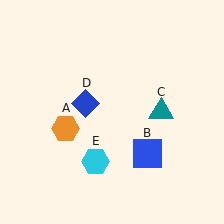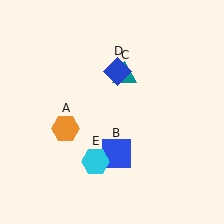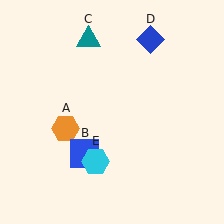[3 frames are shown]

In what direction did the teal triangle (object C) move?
The teal triangle (object C) moved up and to the left.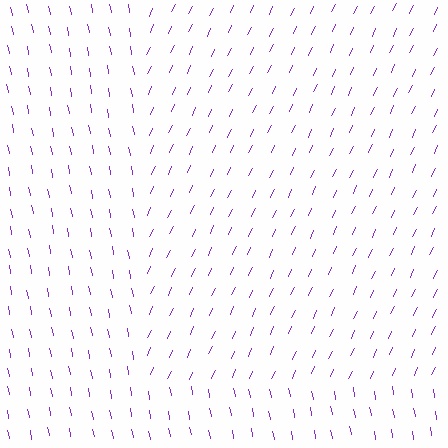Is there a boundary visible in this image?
Yes, there is a texture boundary formed by a change in line orientation.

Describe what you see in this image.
The image is filled with small purple line segments. A rectangle region in the image has lines oriented differently from the surrounding lines, creating a visible texture boundary.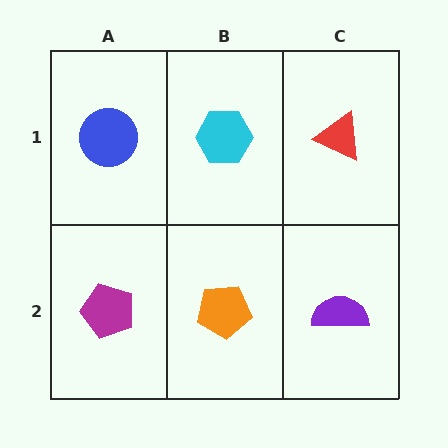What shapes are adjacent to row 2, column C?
A red triangle (row 1, column C), an orange pentagon (row 2, column B).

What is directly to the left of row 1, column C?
A cyan hexagon.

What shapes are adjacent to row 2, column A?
A blue circle (row 1, column A), an orange pentagon (row 2, column B).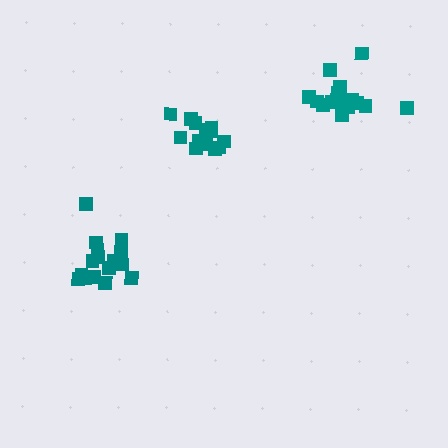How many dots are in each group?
Group 1: 17 dots, Group 2: 15 dots, Group 3: 18 dots (50 total).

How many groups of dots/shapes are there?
There are 3 groups.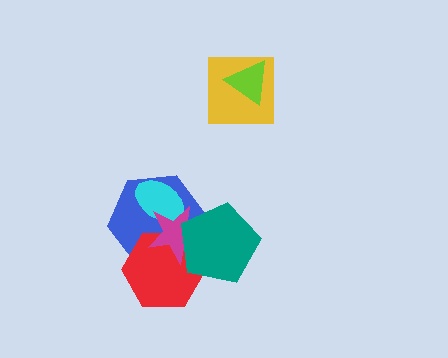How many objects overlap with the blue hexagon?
4 objects overlap with the blue hexagon.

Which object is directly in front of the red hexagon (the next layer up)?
The magenta star is directly in front of the red hexagon.